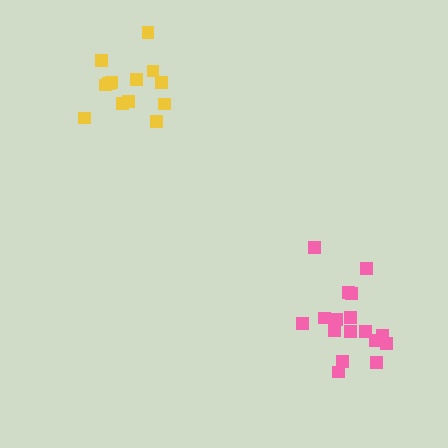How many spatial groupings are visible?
There are 2 spatial groupings.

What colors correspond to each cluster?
The clusters are colored: yellow, pink.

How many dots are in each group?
Group 1: 13 dots, Group 2: 17 dots (30 total).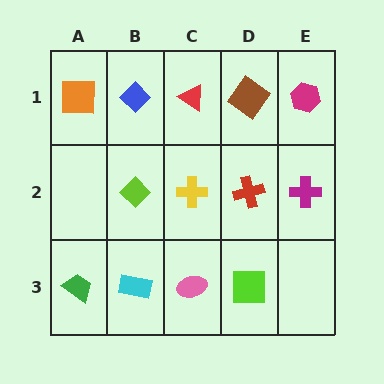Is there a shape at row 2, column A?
No, that cell is empty.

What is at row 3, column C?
A pink ellipse.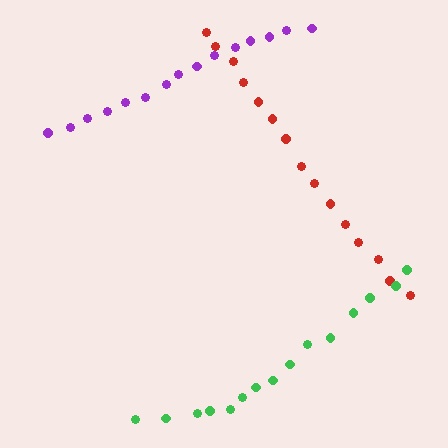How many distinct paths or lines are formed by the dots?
There are 3 distinct paths.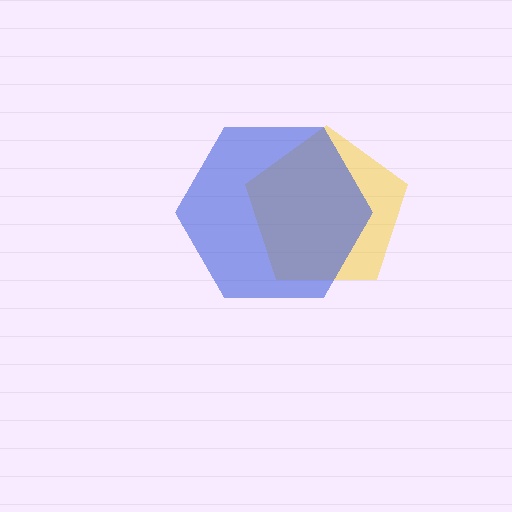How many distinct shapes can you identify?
There are 2 distinct shapes: a yellow pentagon, a blue hexagon.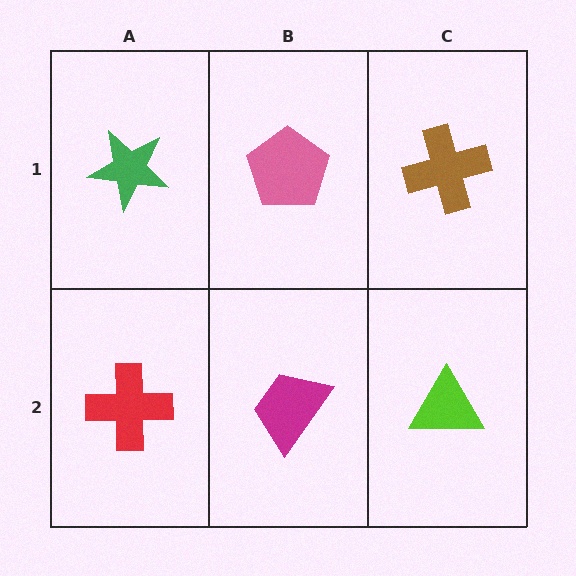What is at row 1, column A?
A green star.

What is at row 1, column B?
A pink pentagon.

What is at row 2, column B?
A magenta trapezoid.